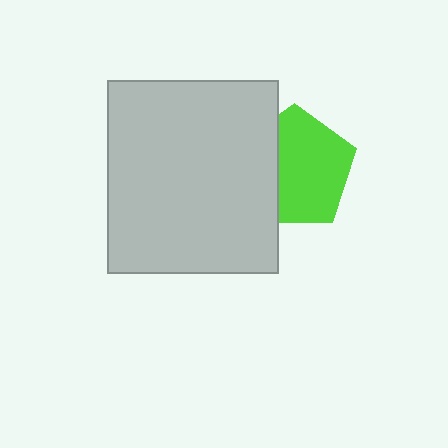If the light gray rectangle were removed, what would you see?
You would see the complete lime pentagon.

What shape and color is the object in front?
The object in front is a light gray rectangle.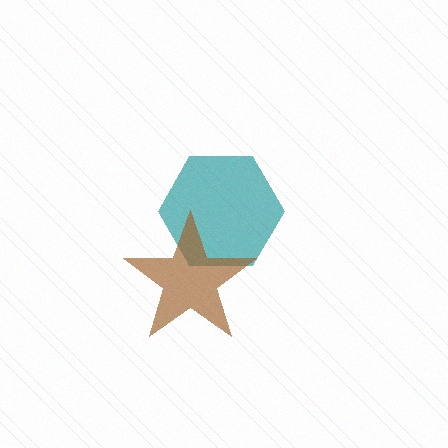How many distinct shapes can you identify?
There are 2 distinct shapes: a teal hexagon, a brown star.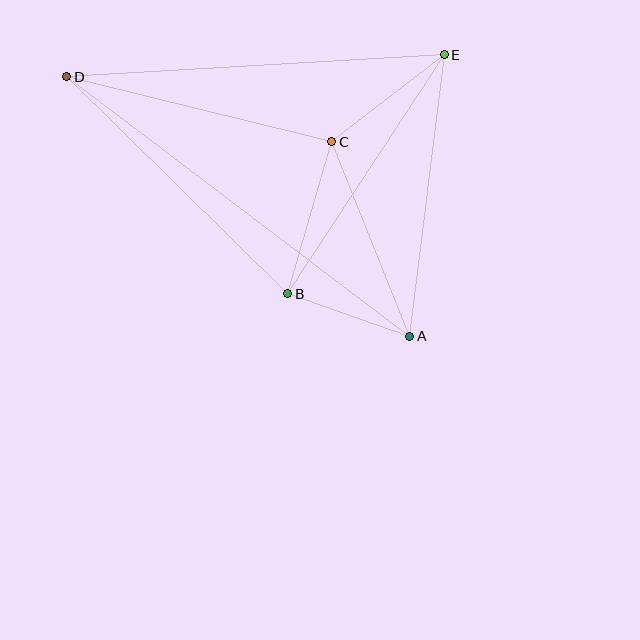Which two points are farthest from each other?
Points A and D are farthest from each other.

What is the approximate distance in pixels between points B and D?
The distance between B and D is approximately 310 pixels.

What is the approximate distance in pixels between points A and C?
The distance between A and C is approximately 209 pixels.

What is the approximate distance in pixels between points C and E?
The distance between C and E is approximately 142 pixels.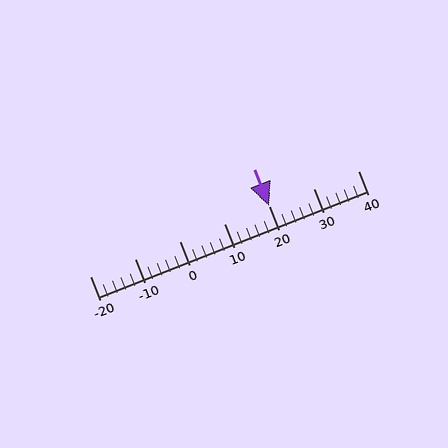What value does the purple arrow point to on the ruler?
The purple arrow points to approximately 20.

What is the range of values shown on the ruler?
The ruler shows values from -20 to 40.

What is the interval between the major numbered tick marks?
The major tick marks are spaced 10 units apart.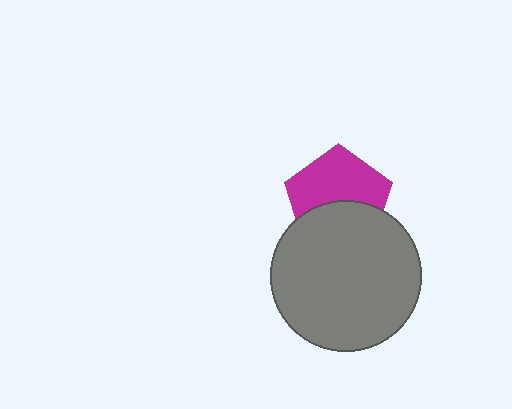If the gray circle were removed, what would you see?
You would see the complete magenta pentagon.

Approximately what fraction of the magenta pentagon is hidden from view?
Roughly 44% of the magenta pentagon is hidden behind the gray circle.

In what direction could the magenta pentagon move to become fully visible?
The magenta pentagon could move up. That would shift it out from behind the gray circle entirely.